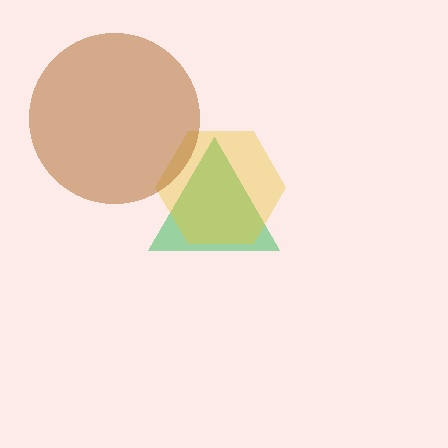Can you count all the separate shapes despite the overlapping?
Yes, there are 3 separate shapes.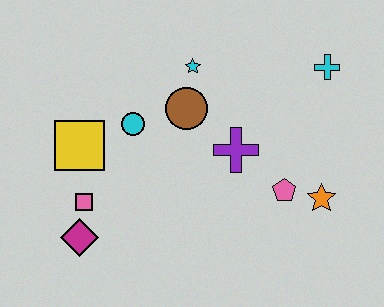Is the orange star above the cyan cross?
No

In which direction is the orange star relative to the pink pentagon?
The orange star is to the right of the pink pentagon.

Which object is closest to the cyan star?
The brown circle is closest to the cyan star.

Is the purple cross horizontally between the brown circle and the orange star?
Yes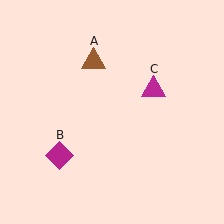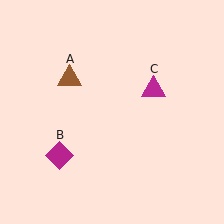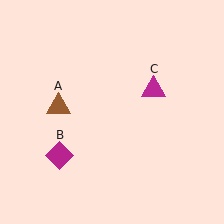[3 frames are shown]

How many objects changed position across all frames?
1 object changed position: brown triangle (object A).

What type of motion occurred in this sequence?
The brown triangle (object A) rotated counterclockwise around the center of the scene.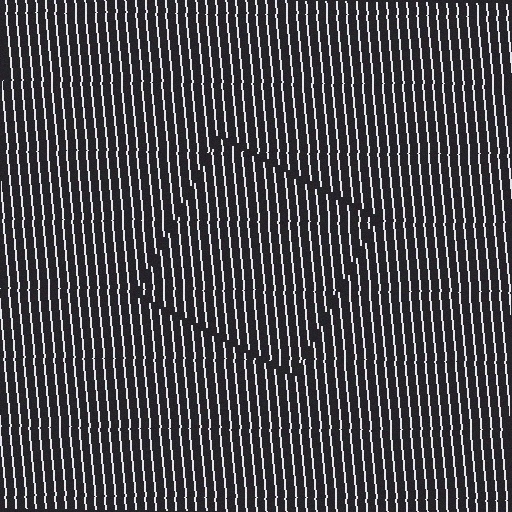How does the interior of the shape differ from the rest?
The interior of the shape contains the same grating, shifted by half a period — the contour is defined by the phase discontinuity where line-ends from the inner and outer gratings abut.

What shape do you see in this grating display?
An illusory square. The interior of the shape contains the same grating, shifted by half a period — the contour is defined by the phase discontinuity where line-ends from the inner and outer gratings abut.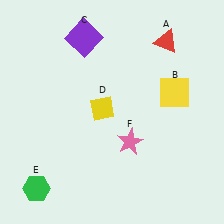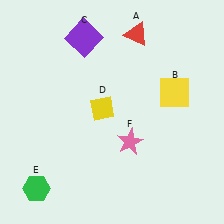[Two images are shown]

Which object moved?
The red triangle (A) moved left.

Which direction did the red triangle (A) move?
The red triangle (A) moved left.